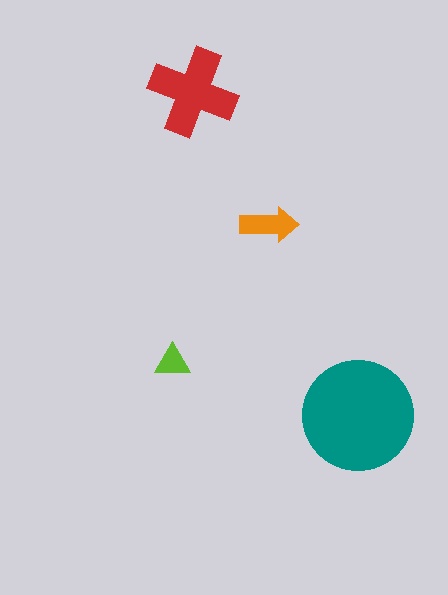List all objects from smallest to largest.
The lime triangle, the orange arrow, the red cross, the teal circle.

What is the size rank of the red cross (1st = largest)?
2nd.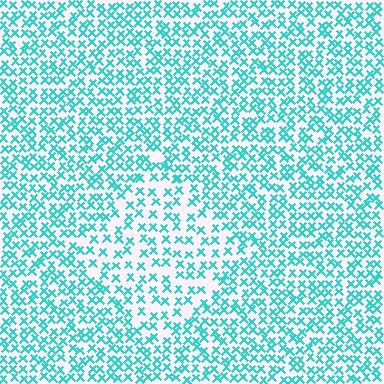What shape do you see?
I see a diamond.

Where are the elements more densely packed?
The elements are more densely packed outside the diamond boundary.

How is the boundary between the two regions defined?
The boundary is defined by a change in element density (approximately 1.7x ratio). All elements are the same color, size, and shape.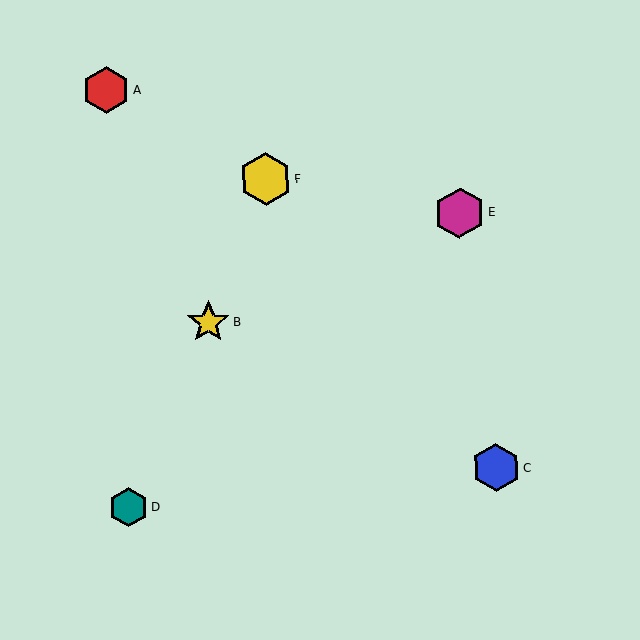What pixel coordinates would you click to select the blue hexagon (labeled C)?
Click at (496, 468) to select the blue hexagon C.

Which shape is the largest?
The yellow hexagon (labeled F) is the largest.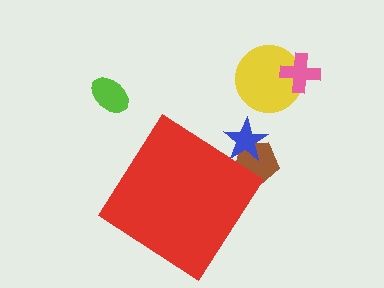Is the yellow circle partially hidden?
No, the yellow circle is fully visible.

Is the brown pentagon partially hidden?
Yes, the brown pentagon is partially hidden behind the red diamond.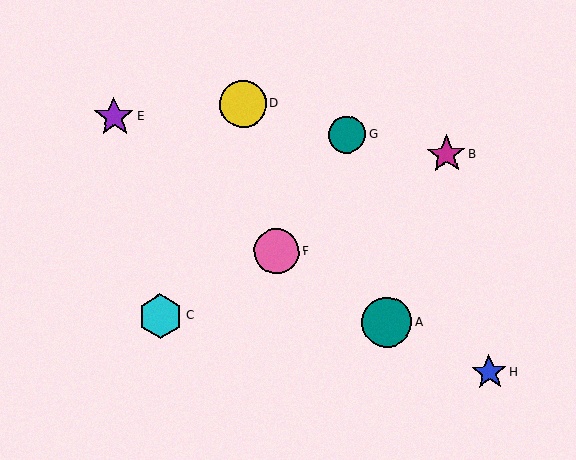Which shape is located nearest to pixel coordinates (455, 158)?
The magenta star (labeled B) at (446, 154) is nearest to that location.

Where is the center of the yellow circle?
The center of the yellow circle is at (243, 104).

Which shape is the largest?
The teal circle (labeled A) is the largest.